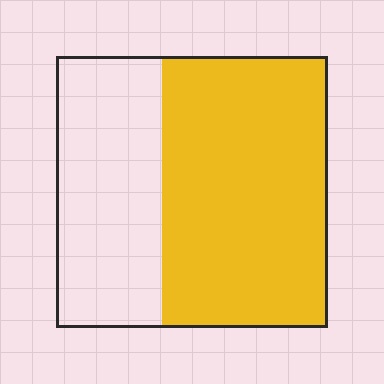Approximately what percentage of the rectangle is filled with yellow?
Approximately 60%.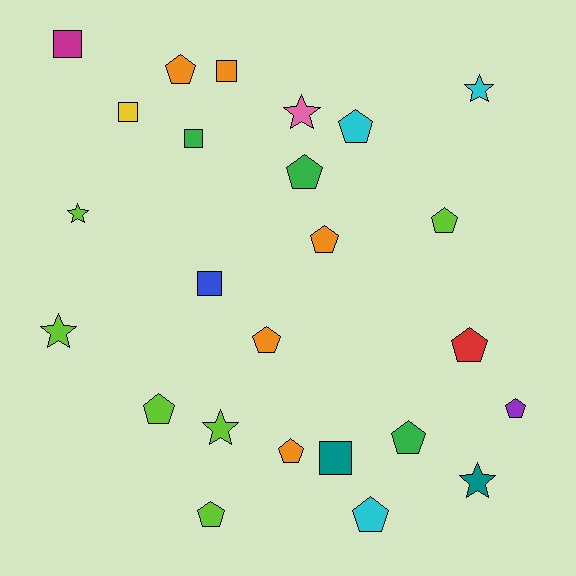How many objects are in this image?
There are 25 objects.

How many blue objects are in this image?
There is 1 blue object.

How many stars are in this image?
There are 6 stars.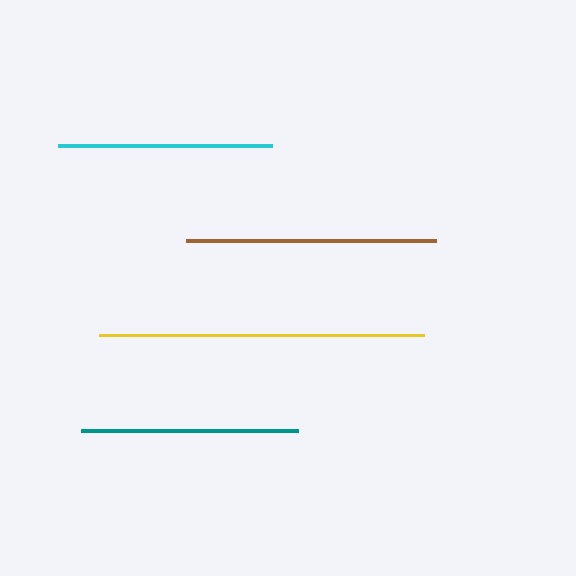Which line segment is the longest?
The yellow line is the longest at approximately 325 pixels.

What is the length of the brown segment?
The brown segment is approximately 250 pixels long.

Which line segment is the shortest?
The cyan line is the shortest at approximately 214 pixels.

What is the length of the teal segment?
The teal segment is approximately 218 pixels long.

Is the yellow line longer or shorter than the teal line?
The yellow line is longer than the teal line.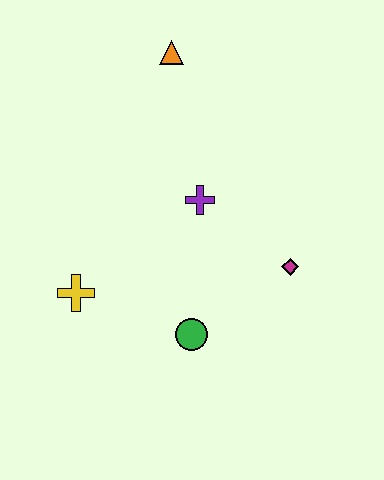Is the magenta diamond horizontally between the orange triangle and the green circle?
No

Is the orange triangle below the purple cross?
No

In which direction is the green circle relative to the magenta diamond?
The green circle is to the left of the magenta diamond.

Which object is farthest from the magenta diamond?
The orange triangle is farthest from the magenta diamond.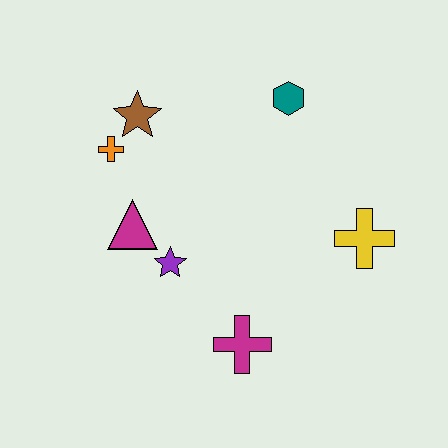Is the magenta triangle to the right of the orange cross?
Yes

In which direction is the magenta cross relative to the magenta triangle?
The magenta cross is below the magenta triangle.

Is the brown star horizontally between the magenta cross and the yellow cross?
No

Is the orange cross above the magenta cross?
Yes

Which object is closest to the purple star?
The magenta triangle is closest to the purple star.